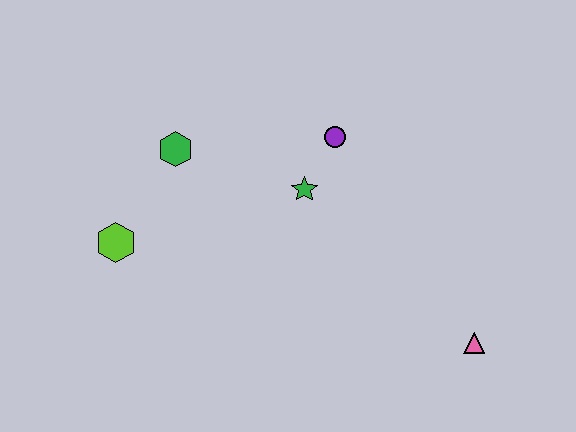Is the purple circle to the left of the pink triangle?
Yes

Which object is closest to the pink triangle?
The green star is closest to the pink triangle.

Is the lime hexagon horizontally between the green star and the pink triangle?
No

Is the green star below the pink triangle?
No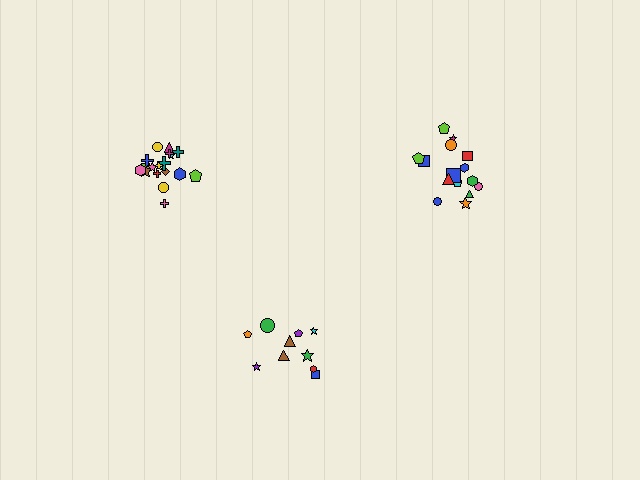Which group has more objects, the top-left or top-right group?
The top-left group.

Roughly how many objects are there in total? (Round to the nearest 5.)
Roughly 45 objects in total.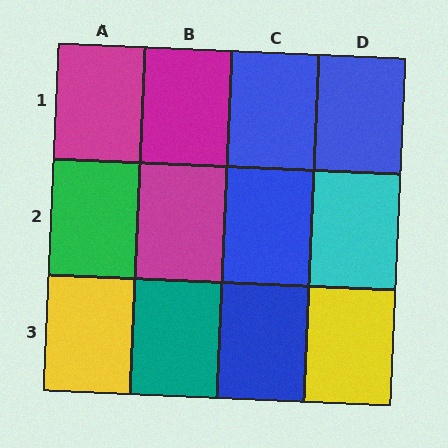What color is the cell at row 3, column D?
Yellow.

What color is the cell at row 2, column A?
Green.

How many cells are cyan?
1 cell is cyan.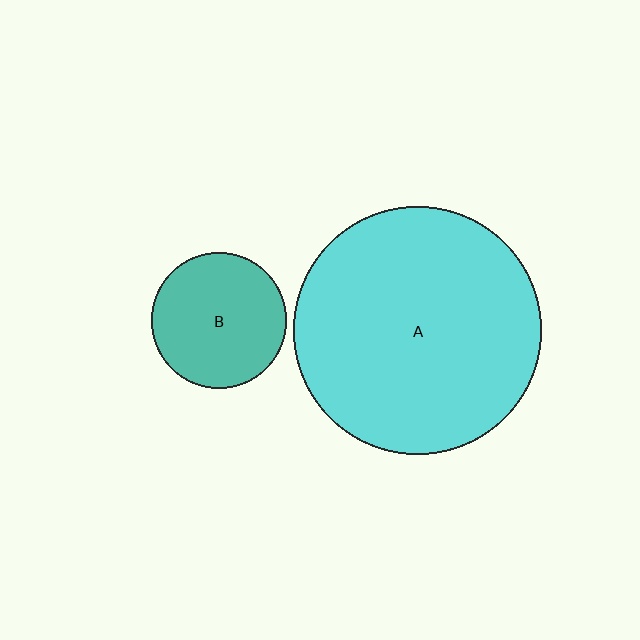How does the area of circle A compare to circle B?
Approximately 3.4 times.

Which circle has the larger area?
Circle A (cyan).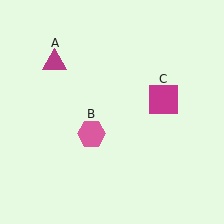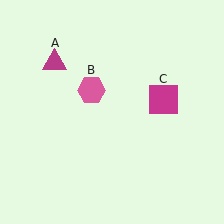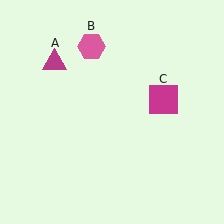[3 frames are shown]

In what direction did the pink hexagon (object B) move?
The pink hexagon (object B) moved up.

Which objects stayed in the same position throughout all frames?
Magenta triangle (object A) and magenta square (object C) remained stationary.